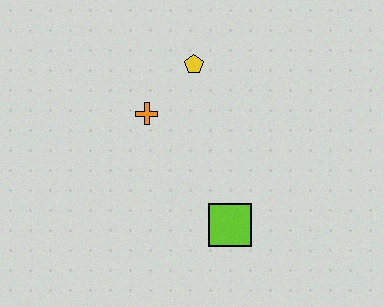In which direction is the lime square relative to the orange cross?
The lime square is below the orange cross.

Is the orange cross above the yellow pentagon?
No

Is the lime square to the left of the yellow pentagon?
No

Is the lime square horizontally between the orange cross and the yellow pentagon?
No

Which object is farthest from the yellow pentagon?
The lime square is farthest from the yellow pentagon.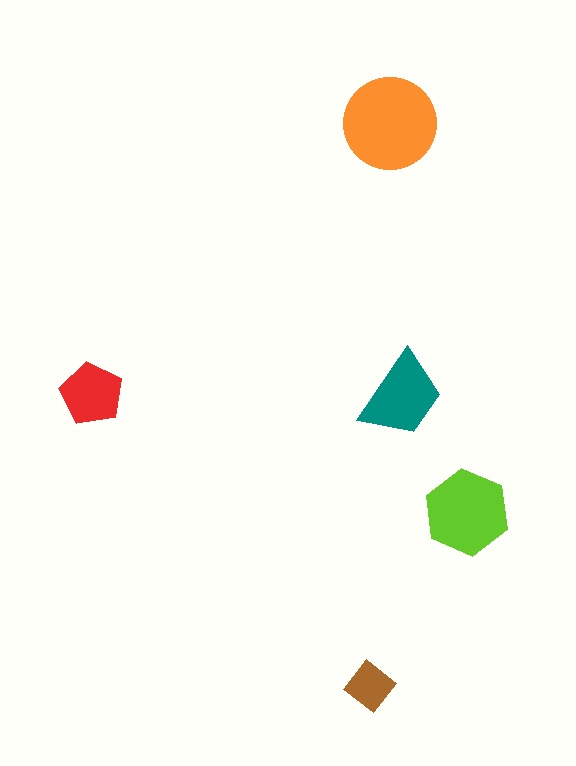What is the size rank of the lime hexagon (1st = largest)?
2nd.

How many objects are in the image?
There are 5 objects in the image.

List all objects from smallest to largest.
The brown diamond, the red pentagon, the teal trapezoid, the lime hexagon, the orange circle.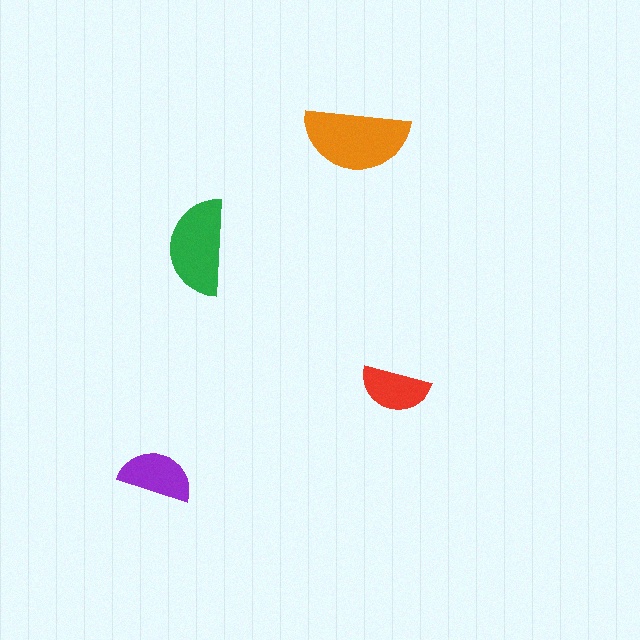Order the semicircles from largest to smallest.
the orange one, the green one, the purple one, the red one.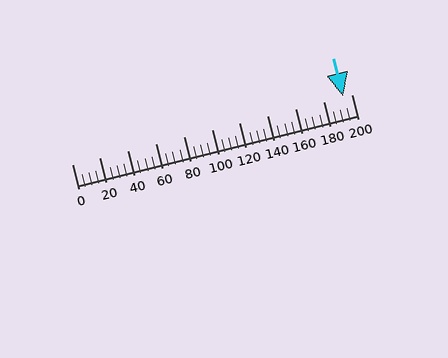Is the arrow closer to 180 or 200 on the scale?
The arrow is closer to 200.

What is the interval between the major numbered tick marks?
The major tick marks are spaced 20 units apart.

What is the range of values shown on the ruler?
The ruler shows values from 0 to 200.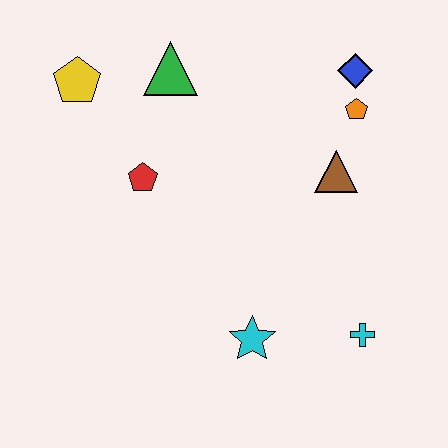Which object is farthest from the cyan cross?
The yellow pentagon is farthest from the cyan cross.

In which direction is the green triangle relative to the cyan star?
The green triangle is above the cyan star.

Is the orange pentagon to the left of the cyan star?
No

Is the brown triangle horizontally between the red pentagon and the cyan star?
No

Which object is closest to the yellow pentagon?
The green triangle is closest to the yellow pentagon.